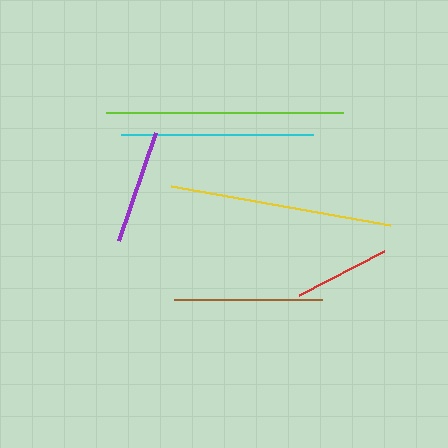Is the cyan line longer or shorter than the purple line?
The cyan line is longer than the purple line.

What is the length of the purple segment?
The purple segment is approximately 114 pixels long.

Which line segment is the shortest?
The red line is the shortest at approximately 96 pixels.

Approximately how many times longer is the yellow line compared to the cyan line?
The yellow line is approximately 1.2 times the length of the cyan line.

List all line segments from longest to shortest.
From longest to shortest: lime, yellow, cyan, brown, purple, red.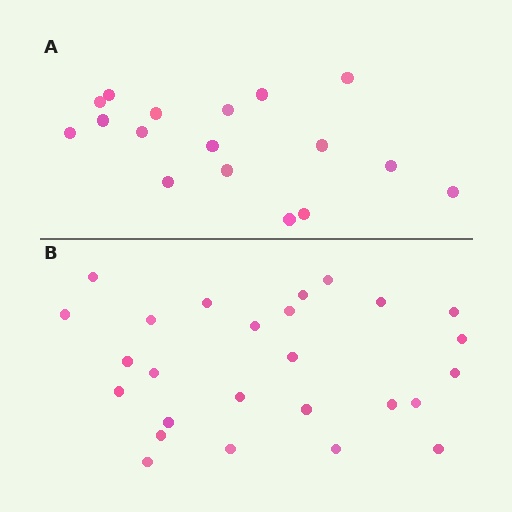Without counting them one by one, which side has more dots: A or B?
Region B (the bottom region) has more dots.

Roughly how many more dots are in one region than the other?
Region B has roughly 8 or so more dots than region A.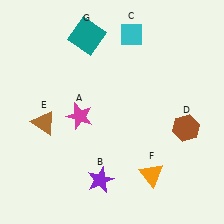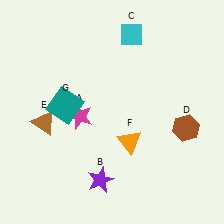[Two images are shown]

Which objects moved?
The objects that moved are: the orange triangle (F), the teal square (G).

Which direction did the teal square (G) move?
The teal square (G) moved down.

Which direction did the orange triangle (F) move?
The orange triangle (F) moved up.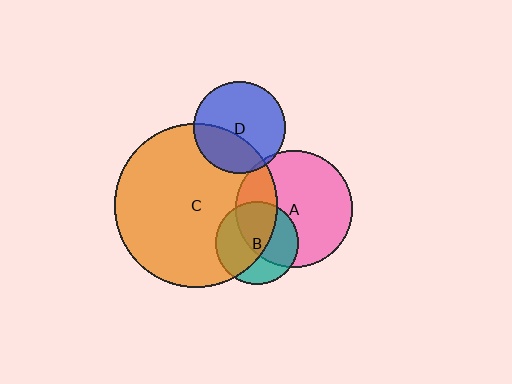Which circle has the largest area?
Circle C (orange).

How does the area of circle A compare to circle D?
Approximately 1.6 times.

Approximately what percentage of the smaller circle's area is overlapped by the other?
Approximately 35%.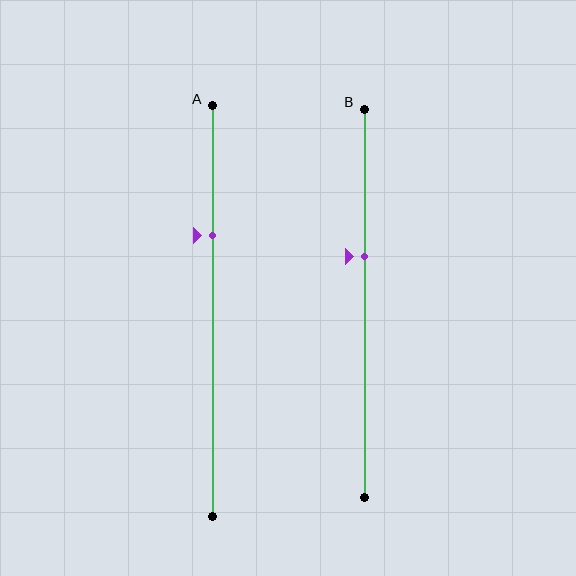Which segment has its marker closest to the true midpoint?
Segment B has its marker closest to the true midpoint.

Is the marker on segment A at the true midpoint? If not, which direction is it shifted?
No, the marker on segment A is shifted upward by about 18% of the segment length.